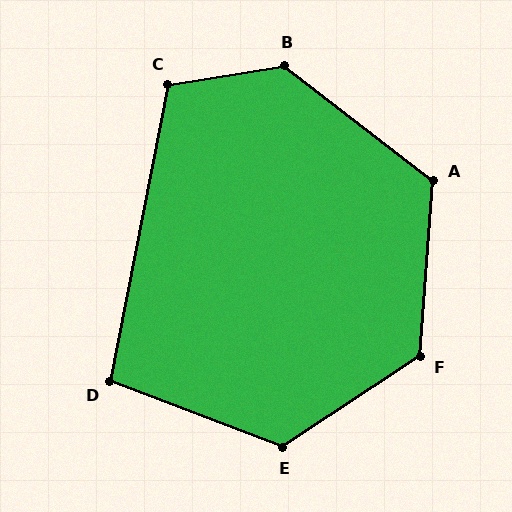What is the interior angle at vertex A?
Approximately 124 degrees (obtuse).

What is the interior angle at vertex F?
Approximately 127 degrees (obtuse).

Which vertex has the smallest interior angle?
D, at approximately 100 degrees.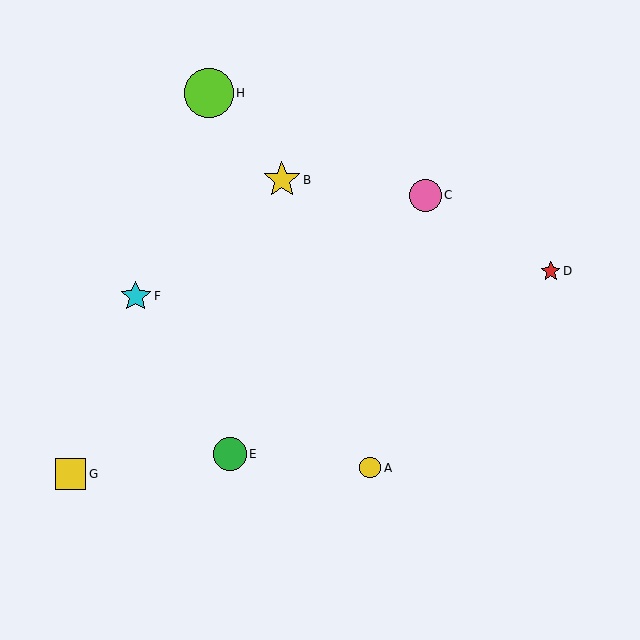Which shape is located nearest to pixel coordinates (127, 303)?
The cyan star (labeled F) at (136, 296) is nearest to that location.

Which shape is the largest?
The lime circle (labeled H) is the largest.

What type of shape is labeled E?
Shape E is a green circle.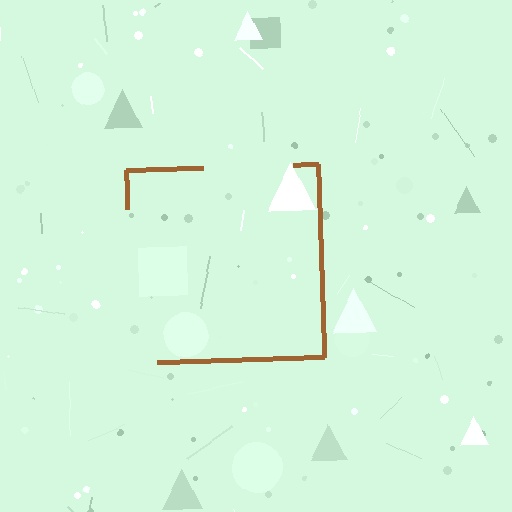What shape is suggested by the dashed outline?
The dashed outline suggests a square.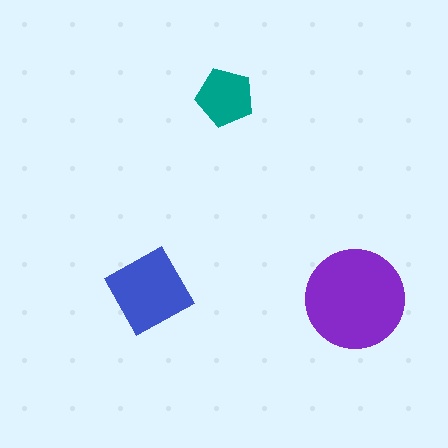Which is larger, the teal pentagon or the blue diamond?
The blue diamond.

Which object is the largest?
The purple circle.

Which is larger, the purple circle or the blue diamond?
The purple circle.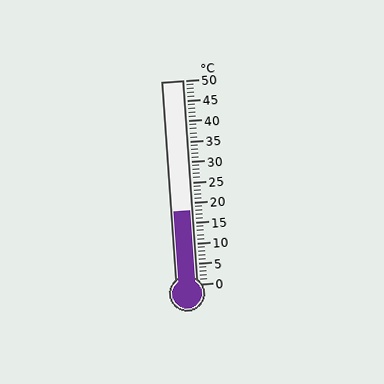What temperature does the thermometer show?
The thermometer shows approximately 18°C.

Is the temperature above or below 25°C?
The temperature is below 25°C.